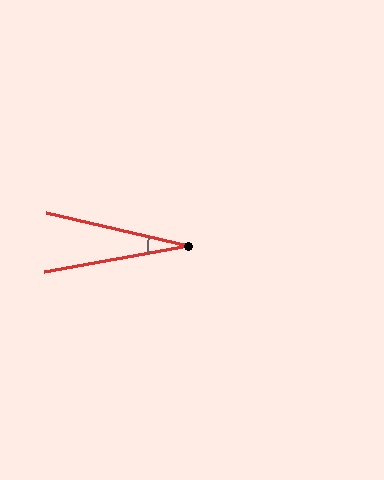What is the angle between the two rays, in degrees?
Approximately 24 degrees.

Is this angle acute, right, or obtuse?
It is acute.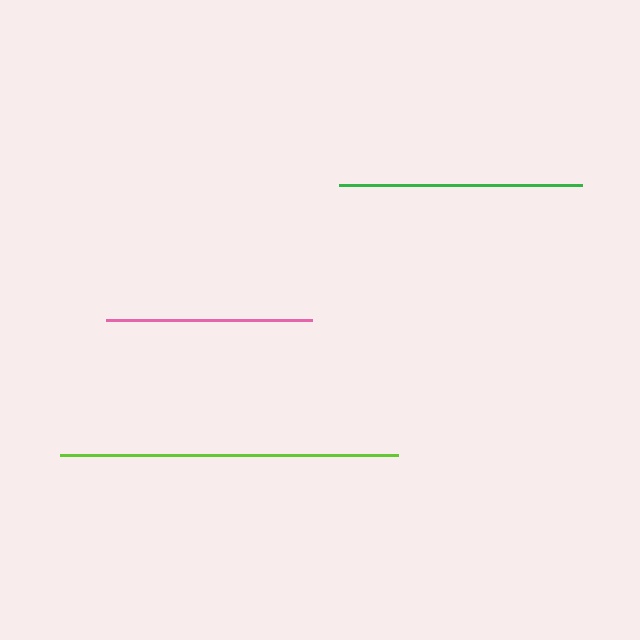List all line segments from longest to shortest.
From longest to shortest: lime, green, pink.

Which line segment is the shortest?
The pink line is the shortest at approximately 206 pixels.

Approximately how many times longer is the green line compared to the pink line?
The green line is approximately 1.2 times the length of the pink line.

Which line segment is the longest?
The lime line is the longest at approximately 337 pixels.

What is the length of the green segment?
The green segment is approximately 243 pixels long.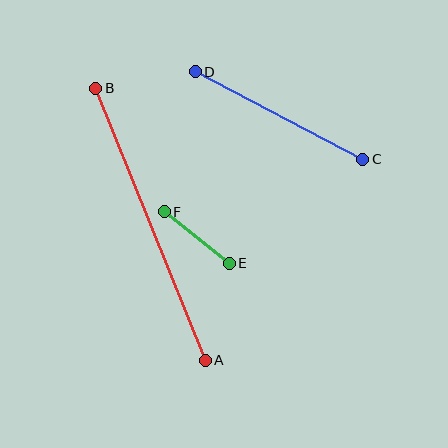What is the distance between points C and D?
The distance is approximately 189 pixels.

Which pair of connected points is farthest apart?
Points A and B are farthest apart.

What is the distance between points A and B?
The distance is approximately 293 pixels.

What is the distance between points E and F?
The distance is approximately 83 pixels.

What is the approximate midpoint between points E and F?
The midpoint is at approximately (197, 237) pixels.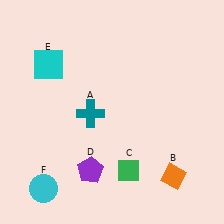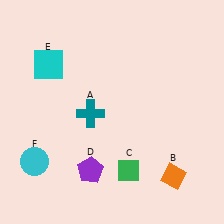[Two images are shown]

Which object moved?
The cyan circle (F) moved up.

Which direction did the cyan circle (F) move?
The cyan circle (F) moved up.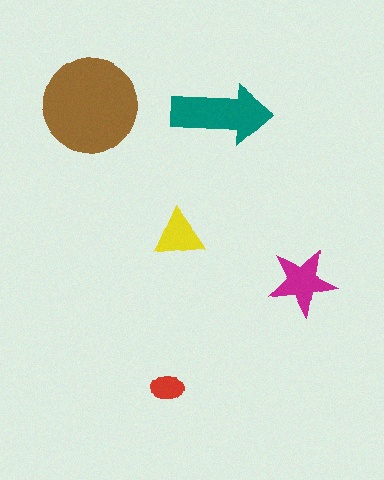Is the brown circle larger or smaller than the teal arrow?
Larger.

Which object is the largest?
The brown circle.